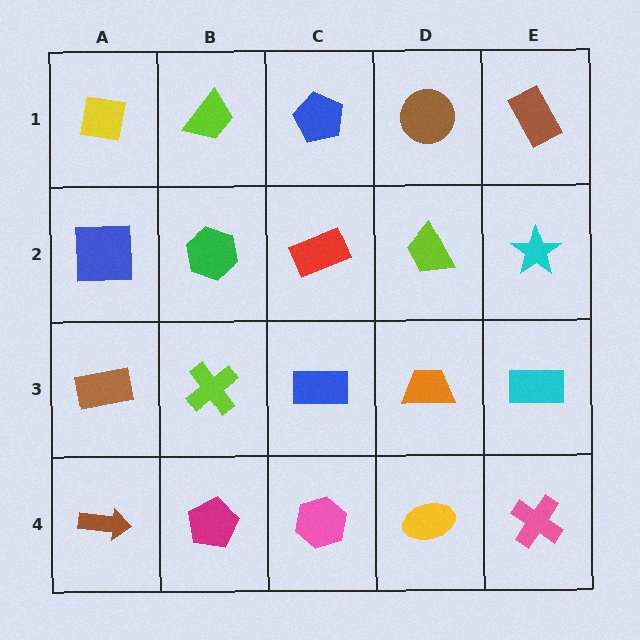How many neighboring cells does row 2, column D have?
4.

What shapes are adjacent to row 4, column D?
An orange trapezoid (row 3, column D), a pink hexagon (row 4, column C), a pink cross (row 4, column E).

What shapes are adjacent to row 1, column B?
A green hexagon (row 2, column B), a yellow square (row 1, column A), a blue pentagon (row 1, column C).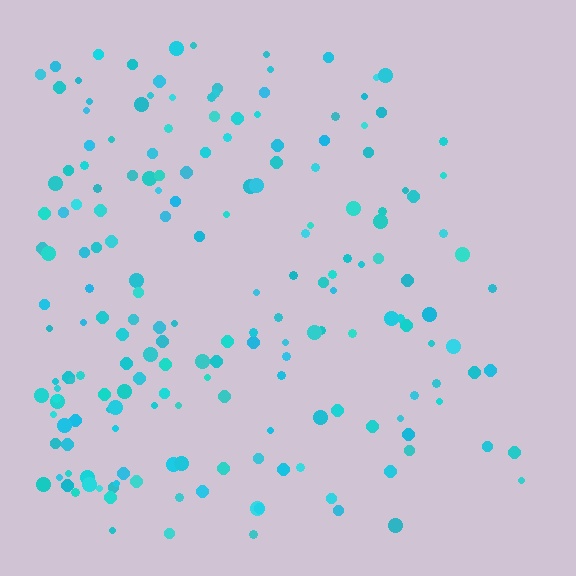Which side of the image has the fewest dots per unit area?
The right.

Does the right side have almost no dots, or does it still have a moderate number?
Still a moderate number, just noticeably fewer than the left.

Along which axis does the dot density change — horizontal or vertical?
Horizontal.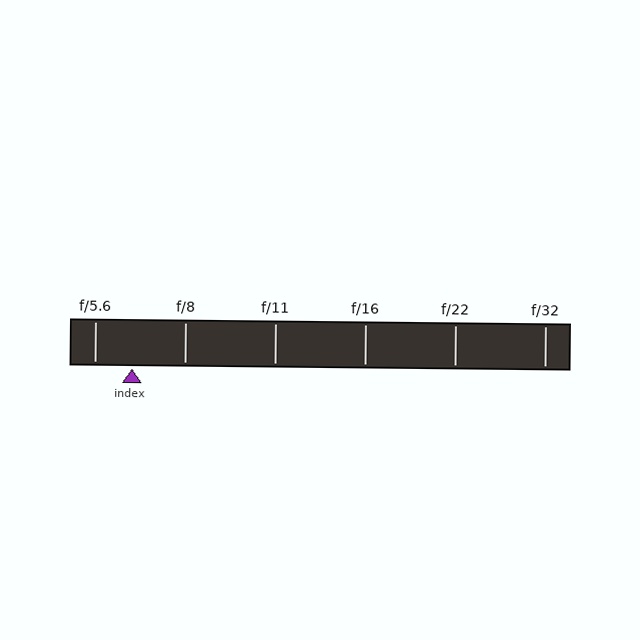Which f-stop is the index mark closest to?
The index mark is closest to f/5.6.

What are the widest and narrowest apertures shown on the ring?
The widest aperture shown is f/5.6 and the narrowest is f/32.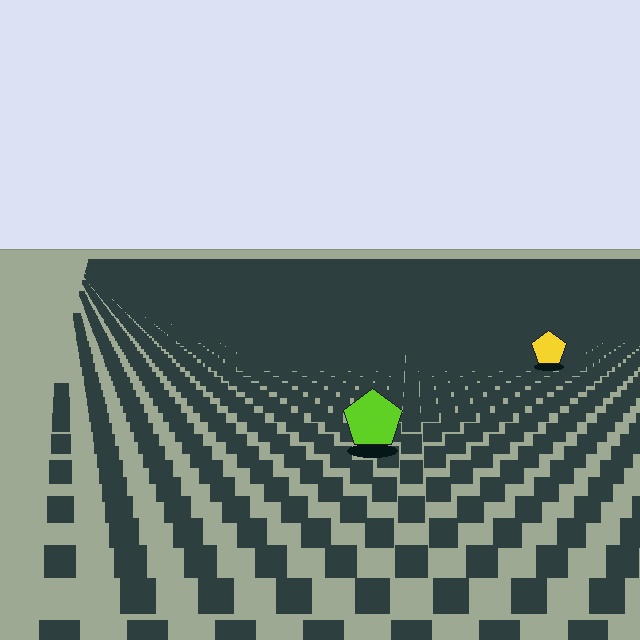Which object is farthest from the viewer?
The yellow pentagon is farthest from the viewer. It appears smaller and the ground texture around it is denser.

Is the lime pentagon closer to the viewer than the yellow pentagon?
Yes. The lime pentagon is closer — you can tell from the texture gradient: the ground texture is coarser near it.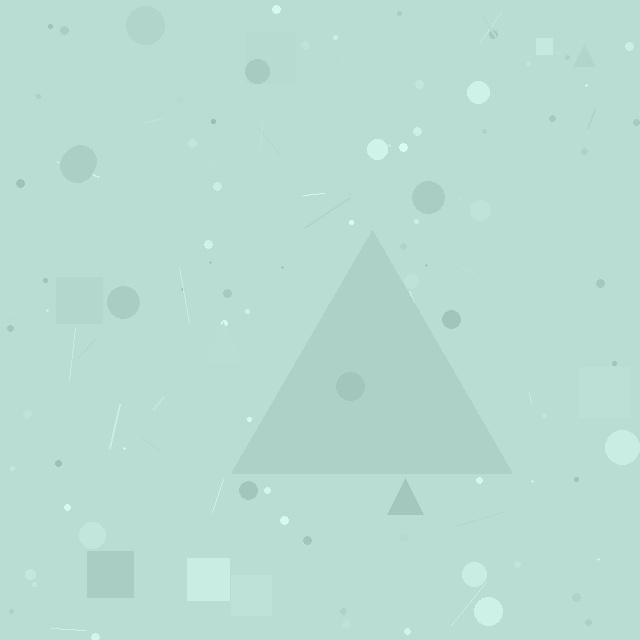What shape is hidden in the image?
A triangle is hidden in the image.